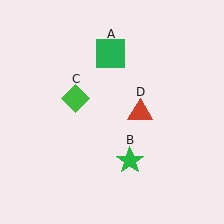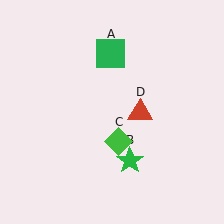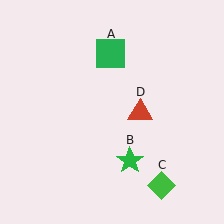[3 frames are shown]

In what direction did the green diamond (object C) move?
The green diamond (object C) moved down and to the right.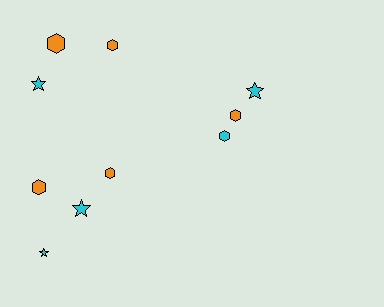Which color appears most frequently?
Cyan, with 5 objects.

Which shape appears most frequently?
Hexagon, with 6 objects.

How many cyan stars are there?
There are 4 cyan stars.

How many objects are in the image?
There are 10 objects.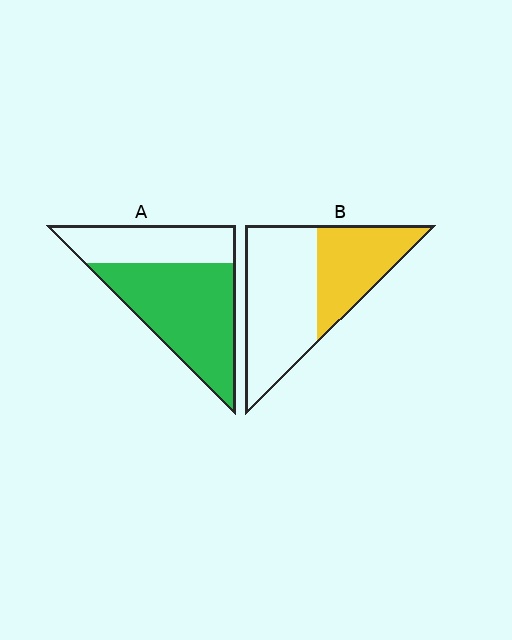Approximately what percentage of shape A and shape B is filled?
A is approximately 65% and B is approximately 40%.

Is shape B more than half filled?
No.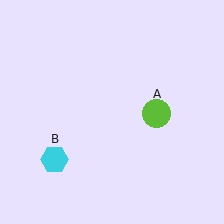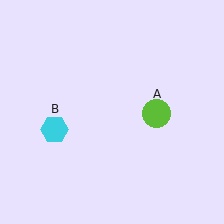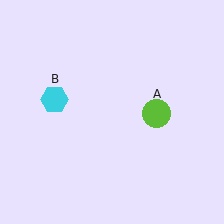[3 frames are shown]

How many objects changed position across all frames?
1 object changed position: cyan hexagon (object B).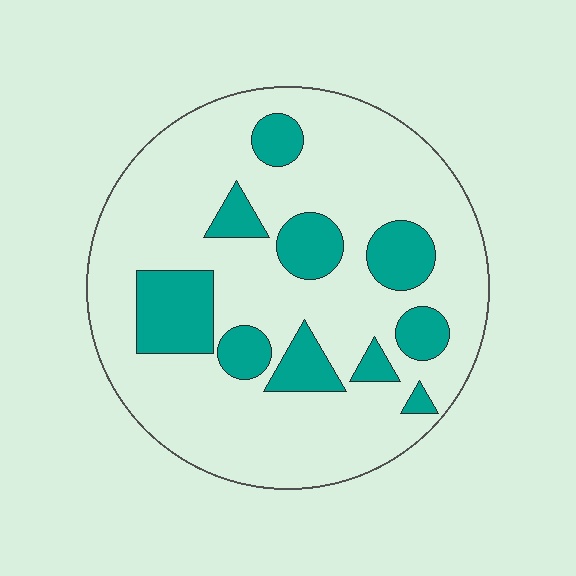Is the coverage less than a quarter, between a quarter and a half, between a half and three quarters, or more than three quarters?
Less than a quarter.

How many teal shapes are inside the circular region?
10.